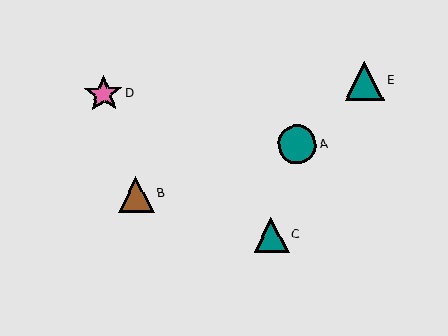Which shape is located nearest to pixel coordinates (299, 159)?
The teal circle (labeled A) at (297, 144) is nearest to that location.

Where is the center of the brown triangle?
The center of the brown triangle is at (136, 194).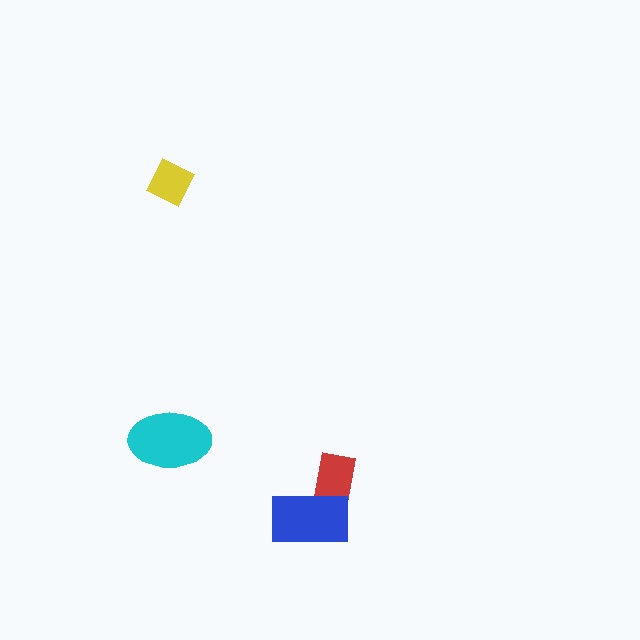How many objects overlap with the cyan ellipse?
0 objects overlap with the cyan ellipse.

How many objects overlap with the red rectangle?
1 object overlaps with the red rectangle.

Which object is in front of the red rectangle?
The blue rectangle is in front of the red rectangle.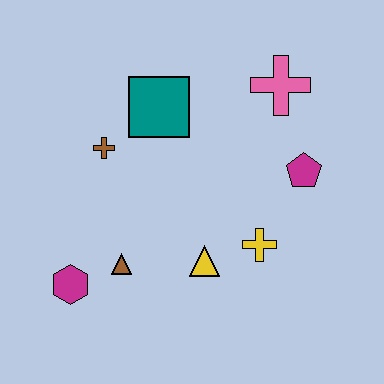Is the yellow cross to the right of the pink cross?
No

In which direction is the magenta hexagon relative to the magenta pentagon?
The magenta hexagon is to the left of the magenta pentagon.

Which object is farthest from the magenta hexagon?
The pink cross is farthest from the magenta hexagon.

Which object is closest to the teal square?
The brown cross is closest to the teal square.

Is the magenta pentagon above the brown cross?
No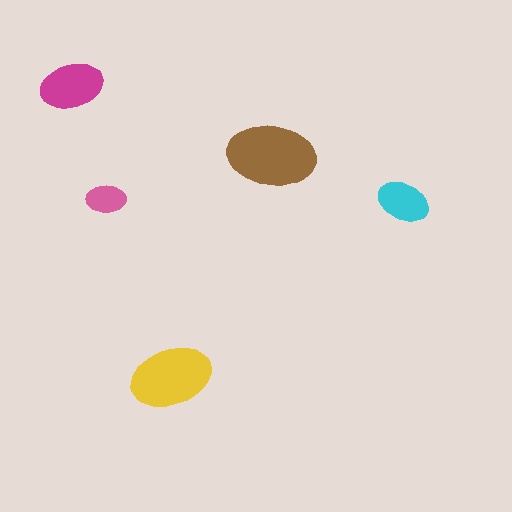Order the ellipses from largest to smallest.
the brown one, the yellow one, the magenta one, the cyan one, the pink one.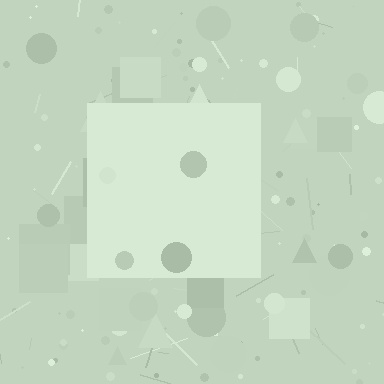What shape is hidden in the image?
A square is hidden in the image.